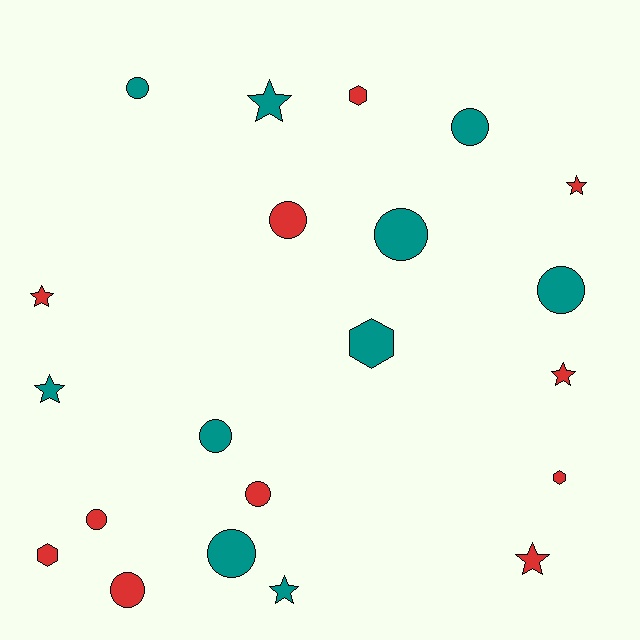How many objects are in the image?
There are 21 objects.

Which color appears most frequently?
Red, with 11 objects.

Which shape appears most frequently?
Circle, with 10 objects.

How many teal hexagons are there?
There is 1 teal hexagon.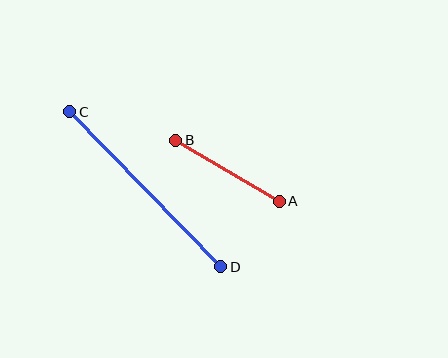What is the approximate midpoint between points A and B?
The midpoint is at approximately (228, 171) pixels.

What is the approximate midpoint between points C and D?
The midpoint is at approximately (145, 189) pixels.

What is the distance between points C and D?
The distance is approximately 216 pixels.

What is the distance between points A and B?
The distance is approximately 120 pixels.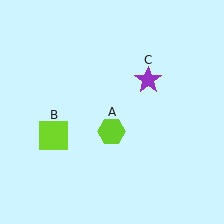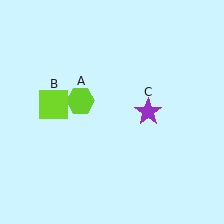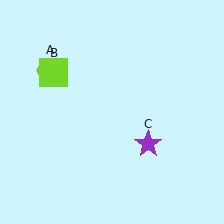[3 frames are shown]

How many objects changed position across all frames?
3 objects changed position: lime hexagon (object A), lime square (object B), purple star (object C).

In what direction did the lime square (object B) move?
The lime square (object B) moved up.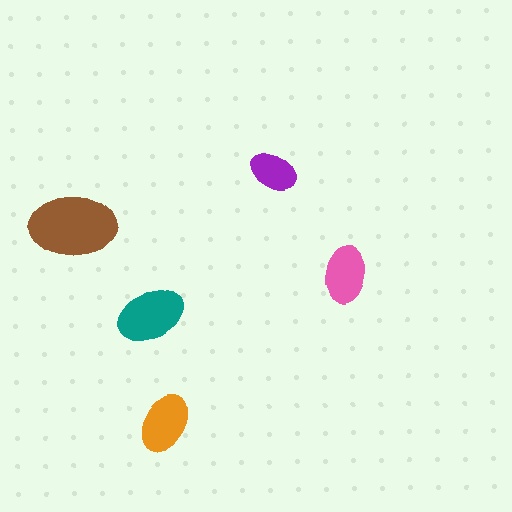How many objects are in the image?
There are 5 objects in the image.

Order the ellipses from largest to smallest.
the brown one, the teal one, the orange one, the pink one, the purple one.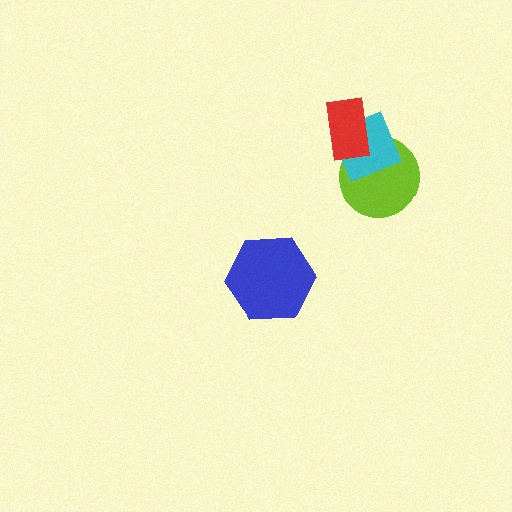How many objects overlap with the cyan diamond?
2 objects overlap with the cyan diamond.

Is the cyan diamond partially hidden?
Yes, it is partially covered by another shape.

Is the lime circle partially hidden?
Yes, it is partially covered by another shape.